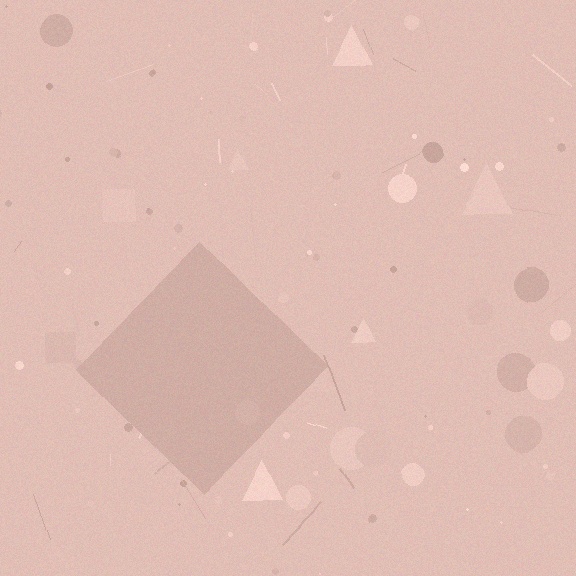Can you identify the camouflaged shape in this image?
The camouflaged shape is a diamond.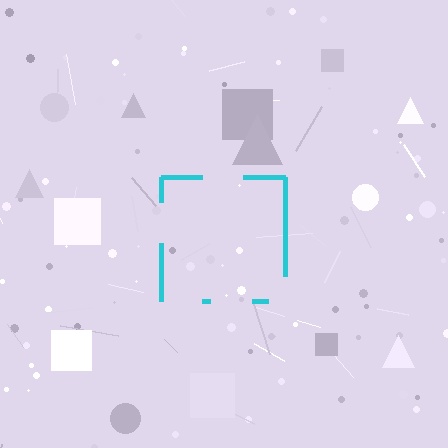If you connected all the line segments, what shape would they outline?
They would outline a square.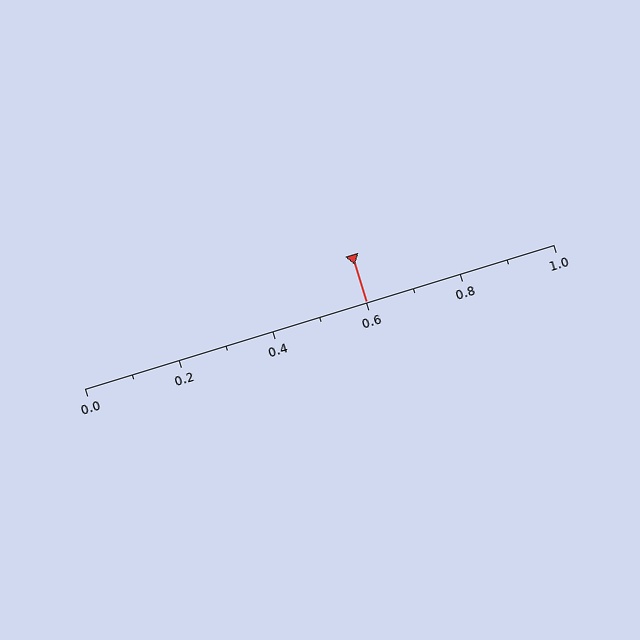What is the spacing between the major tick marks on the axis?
The major ticks are spaced 0.2 apart.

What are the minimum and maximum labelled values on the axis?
The axis runs from 0.0 to 1.0.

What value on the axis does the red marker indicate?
The marker indicates approximately 0.6.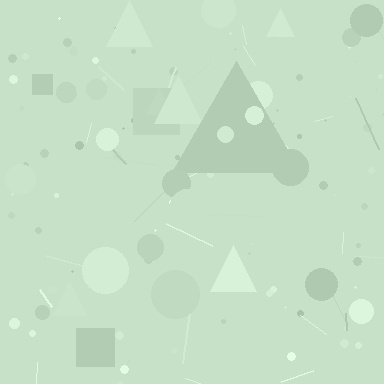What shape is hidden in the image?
A triangle is hidden in the image.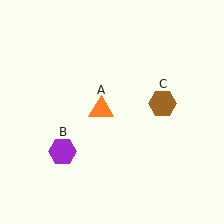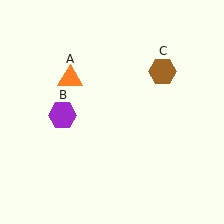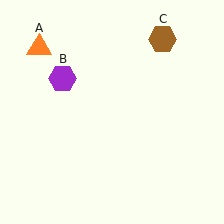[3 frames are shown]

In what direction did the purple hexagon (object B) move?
The purple hexagon (object B) moved up.